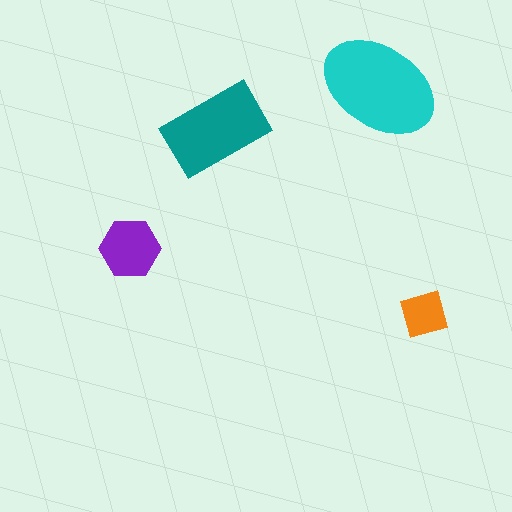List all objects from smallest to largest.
The orange diamond, the purple hexagon, the teal rectangle, the cyan ellipse.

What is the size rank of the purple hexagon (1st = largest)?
3rd.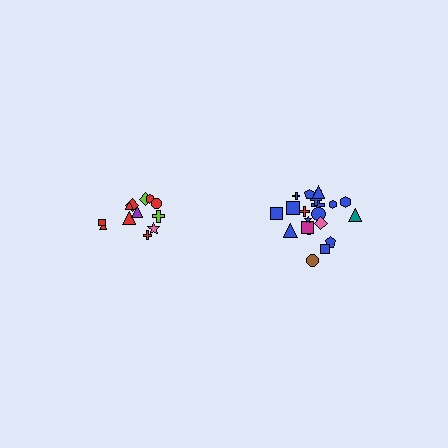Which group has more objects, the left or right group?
The right group.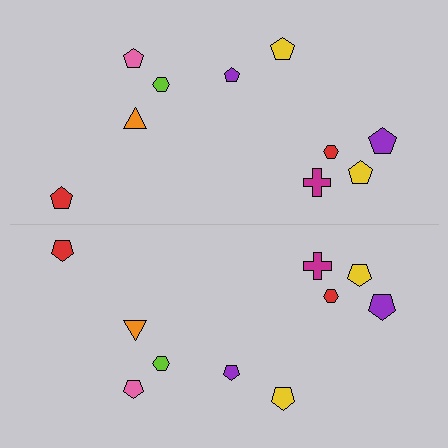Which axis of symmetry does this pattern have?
The pattern has a horizontal axis of symmetry running through the center of the image.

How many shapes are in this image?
There are 20 shapes in this image.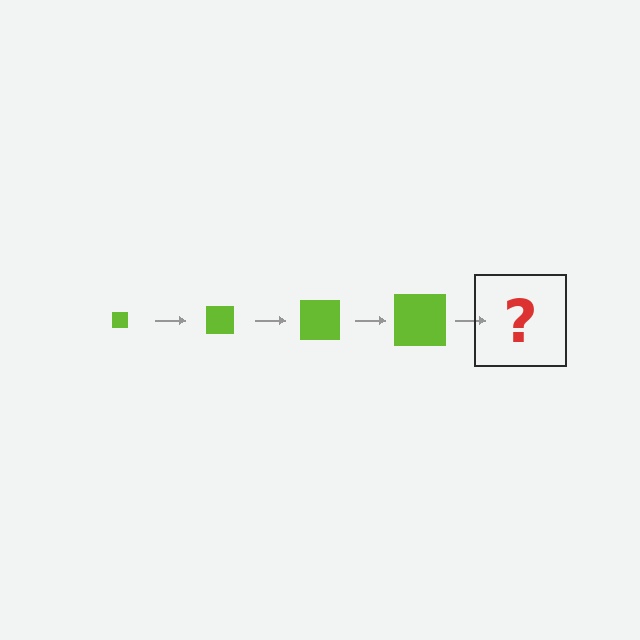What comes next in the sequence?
The next element should be a lime square, larger than the previous one.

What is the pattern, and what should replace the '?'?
The pattern is that the square gets progressively larger each step. The '?' should be a lime square, larger than the previous one.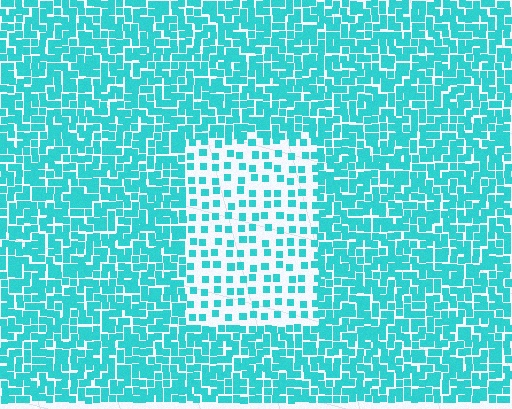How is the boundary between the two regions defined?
The boundary is defined by a change in element density (approximately 2.6x ratio). All elements are the same color, size, and shape.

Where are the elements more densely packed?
The elements are more densely packed outside the rectangle boundary.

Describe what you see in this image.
The image contains small cyan elements arranged at two different densities. A rectangle-shaped region is visible where the elements are less densely packed than the surrounding area.